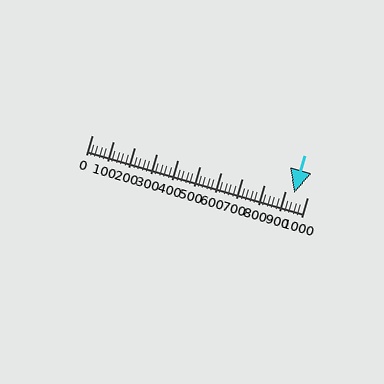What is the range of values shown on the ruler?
The ruler shows values from 0 to 1000.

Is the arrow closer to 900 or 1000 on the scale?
The arrow is closer to 900.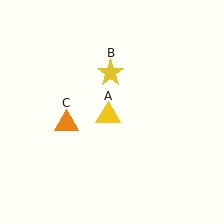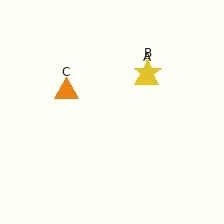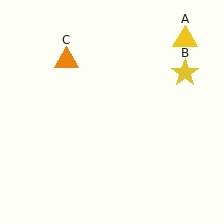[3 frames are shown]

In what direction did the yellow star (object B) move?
The yellow star (object B) moved right.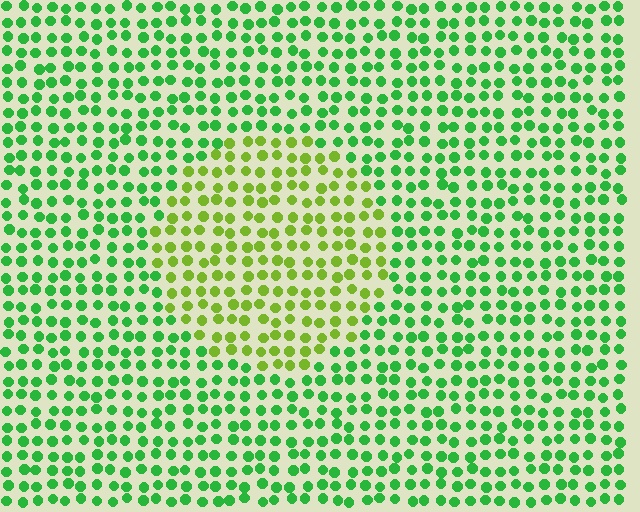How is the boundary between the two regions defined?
The boundary is defined purely by a slight shift in hue (about 42 degrees). Spacing, size, and orientation are identical on both sides.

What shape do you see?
I see a circle.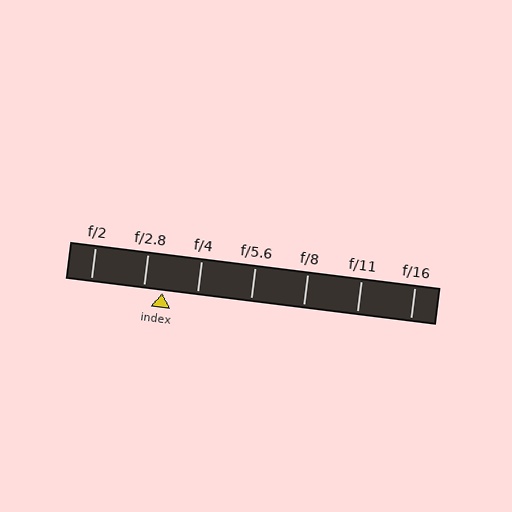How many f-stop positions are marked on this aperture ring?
There are 7 f-stop positions marked.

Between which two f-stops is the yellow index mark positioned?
The index mark is between f/2.8 and f/4.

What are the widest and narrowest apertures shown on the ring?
The widest aperture shown is f/2 and the narrowest is f/16.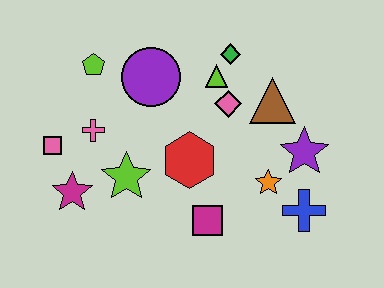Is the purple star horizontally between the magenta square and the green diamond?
No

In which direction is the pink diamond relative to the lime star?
The pink diamond is to the right of the lime star.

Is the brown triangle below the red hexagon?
No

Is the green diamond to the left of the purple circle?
No